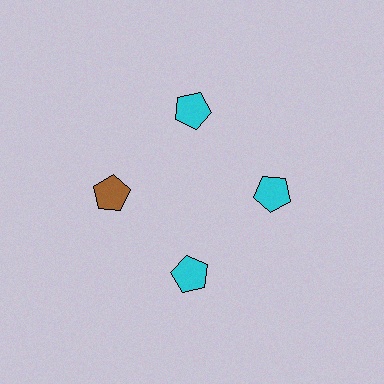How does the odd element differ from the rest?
It has a different color: brown instead of cyan.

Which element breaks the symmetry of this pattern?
The brown pentagon at roughly the 9 o'clock position breaks the symmetry. All other shapes are cyan pentagons.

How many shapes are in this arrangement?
There are 4 shapes arranged in a ring pattern.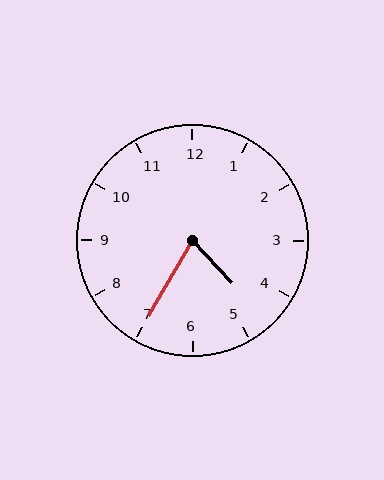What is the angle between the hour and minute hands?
Approximately 72 degrees.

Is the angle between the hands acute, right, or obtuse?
It is acute.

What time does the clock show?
4:35.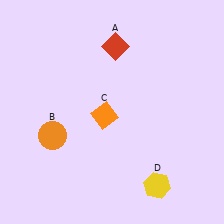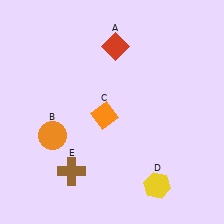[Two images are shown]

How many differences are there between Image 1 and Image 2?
There is 1 difference between the two images.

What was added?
A brown cross (E) was added in Image 2.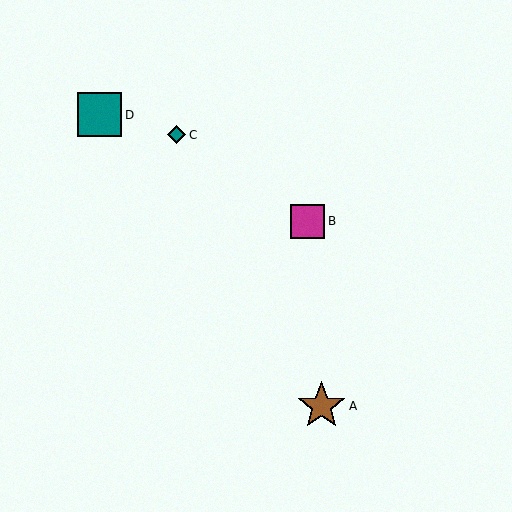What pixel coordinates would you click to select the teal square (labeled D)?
Click at (100, 115) to select the teal square D.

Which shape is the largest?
The brown star (labeled A) is the largest.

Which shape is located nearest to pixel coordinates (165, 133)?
The teal diamond (labeled C) at (177, 135) is nearest to that location.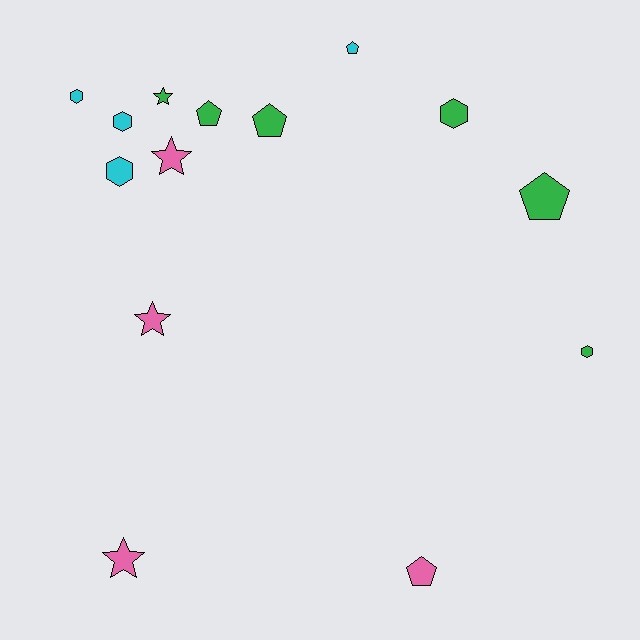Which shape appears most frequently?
Hexagon, with 5 objects.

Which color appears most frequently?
Green, with 6 objects.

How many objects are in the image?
There are 14 objects.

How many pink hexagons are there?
There are no pink hexagons.